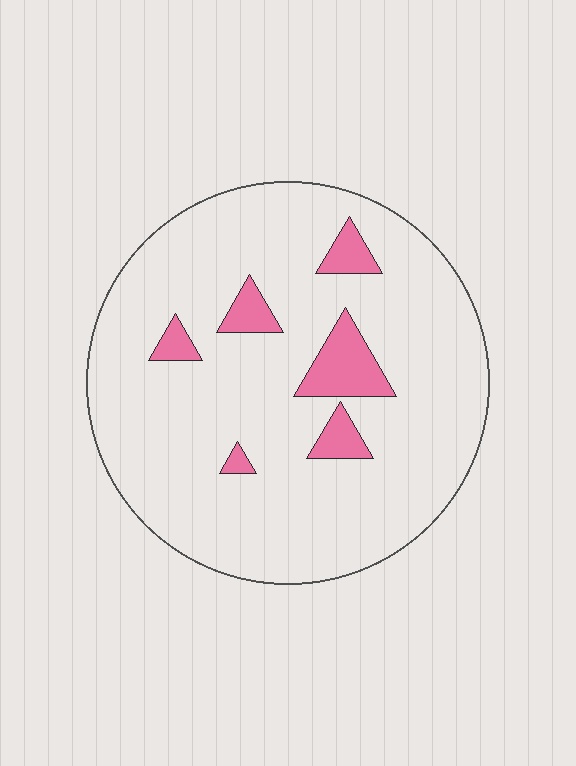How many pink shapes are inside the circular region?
6.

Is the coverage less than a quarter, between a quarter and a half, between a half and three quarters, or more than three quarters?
Less than a quarter.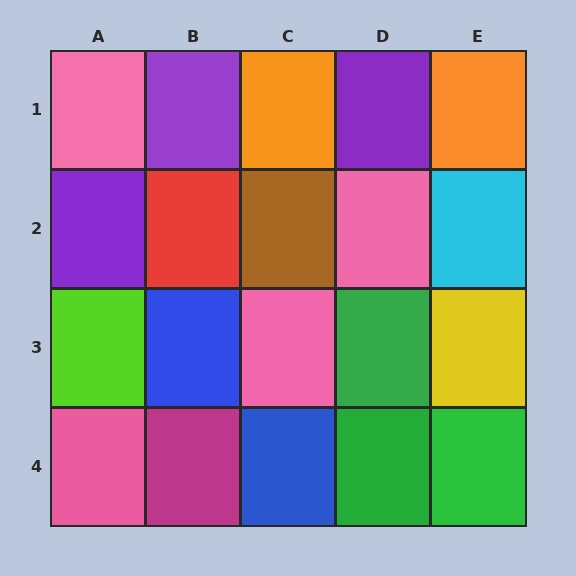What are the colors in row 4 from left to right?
Pink, magenta, blue, green, green.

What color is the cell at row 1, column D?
Purple.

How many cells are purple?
3 cells are purple.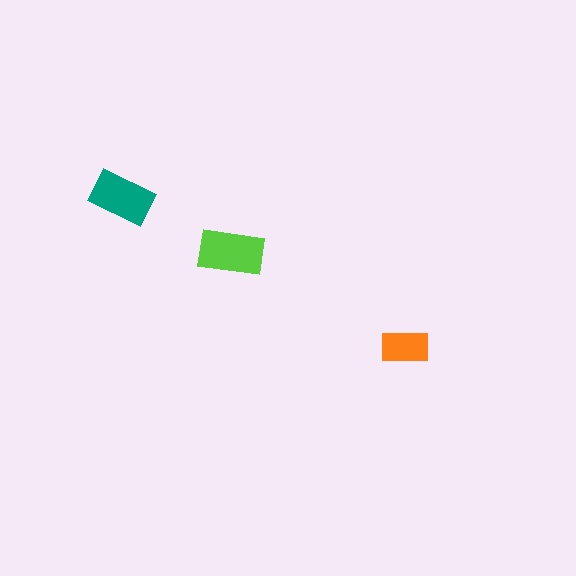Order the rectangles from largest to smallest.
the lime one, the teal one, the orange one.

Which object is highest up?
The teal rectangle is topmost.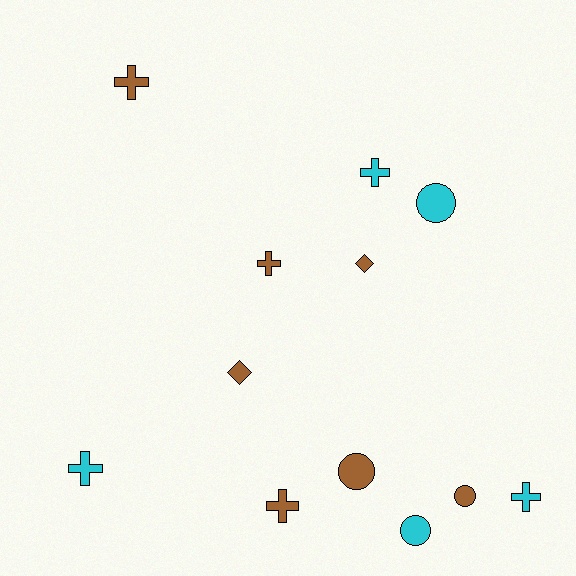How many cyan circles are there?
There are 2 cyan circles.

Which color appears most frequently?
Brown, with 7 objects.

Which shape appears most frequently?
Cross, with 6 objects.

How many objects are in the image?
There are 12 objects.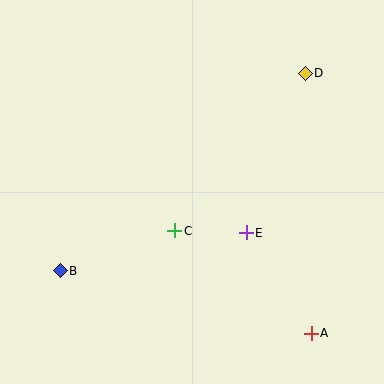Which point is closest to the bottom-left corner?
Point B is closest to the bottom-left corner.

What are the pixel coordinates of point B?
Point B is at (60, 271).